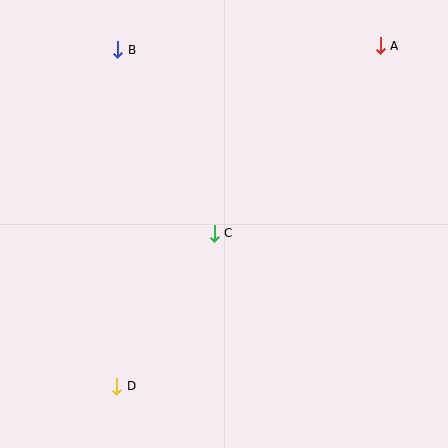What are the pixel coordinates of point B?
Point B is at (118, 50).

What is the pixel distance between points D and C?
The distance between D and C is 182 pixels.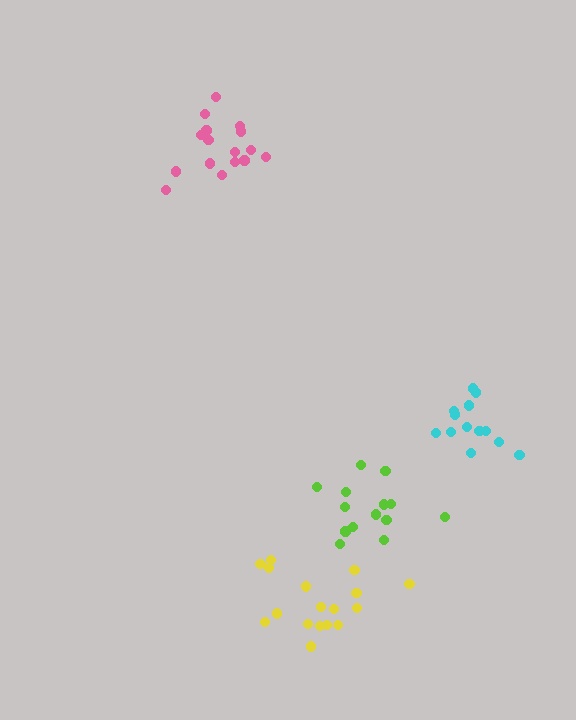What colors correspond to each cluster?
The clusters are colored: yellow, pink, lime, cyan.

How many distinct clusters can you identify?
There are 4 distinct clusters.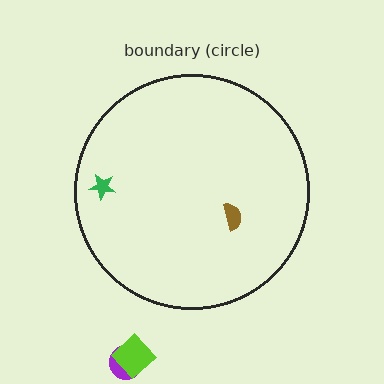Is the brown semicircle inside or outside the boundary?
Inside.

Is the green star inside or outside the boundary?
Inside.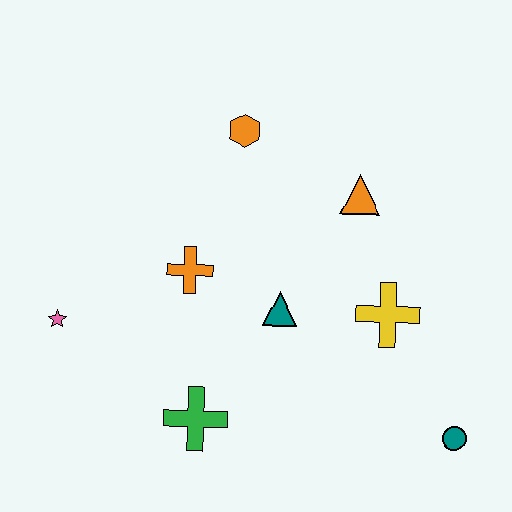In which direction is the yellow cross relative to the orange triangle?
The yellow cross is below the orange triangle.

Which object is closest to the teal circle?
The yellow cross is closest to the teal circle.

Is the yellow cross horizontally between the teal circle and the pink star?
Yes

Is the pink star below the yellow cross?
Yes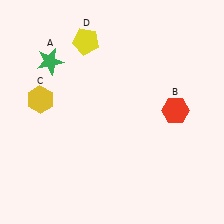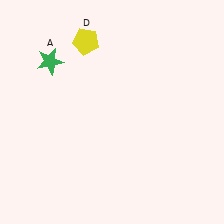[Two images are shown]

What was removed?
The red hexagon (B), the yellow hexagon (C) were removed in Image 2.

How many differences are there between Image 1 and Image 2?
There are 2 differences between the two images.